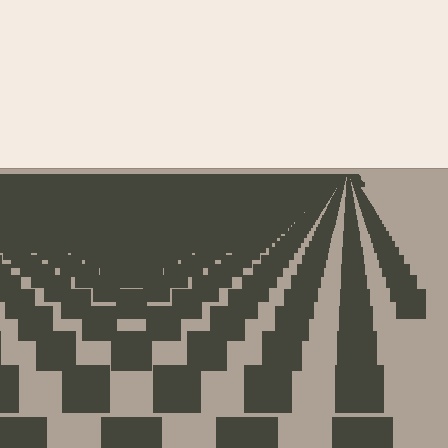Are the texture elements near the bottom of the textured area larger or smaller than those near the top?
Larger. Near the bottom, elements are closer to the viewer and appear at a bigger on-screen size.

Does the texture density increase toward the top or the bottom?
Density increases toward the top.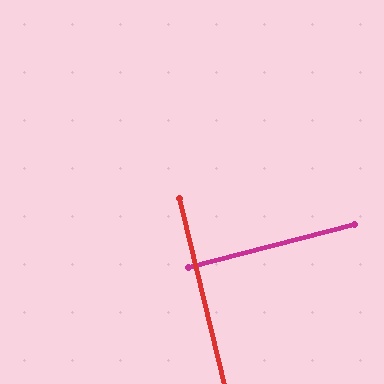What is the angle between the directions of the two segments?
Approximately 89 degrees.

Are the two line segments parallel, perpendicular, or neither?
Perpendicular — they meet at approximately 89°.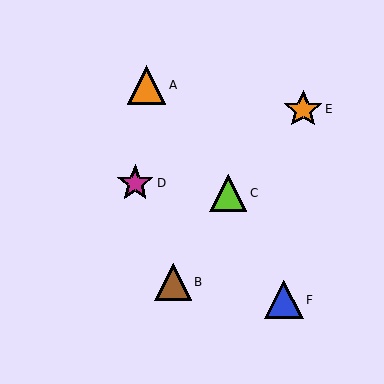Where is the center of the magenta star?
The center of the magenta star is at (135, 183).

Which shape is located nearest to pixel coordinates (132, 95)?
The orange triangle (labeled A) at (146, 85) is nearest to that location.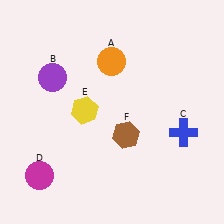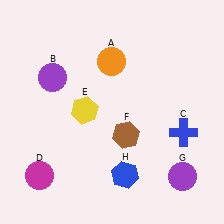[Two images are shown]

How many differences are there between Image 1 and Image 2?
There are 2 differences between the two images.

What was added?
A purple circle (G), a blue hexagon (H) were added in Image 2.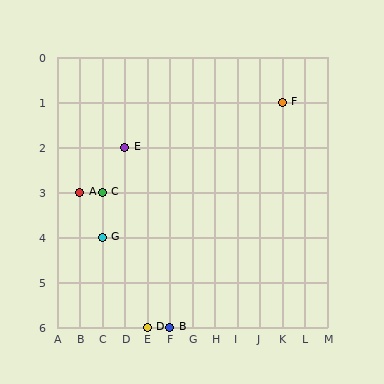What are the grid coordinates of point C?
Point C is at grid coordinates (C, 3).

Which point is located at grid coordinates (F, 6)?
Point B is at (F, 6).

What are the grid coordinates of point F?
Point F is at grid coordinates (K, 1).